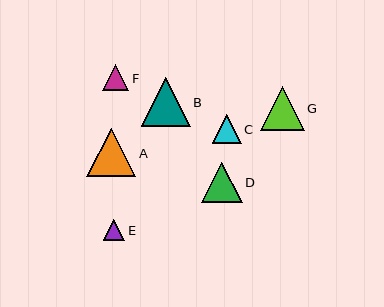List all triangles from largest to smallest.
From largest to smallest: B, A, G, D, C, F, E.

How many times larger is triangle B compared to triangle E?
Triangle B is approximately 2.3 times the size of triangle E.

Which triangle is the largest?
Triangle B is the largest with a size of approximately 49 pixels.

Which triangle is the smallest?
Triangle E is the smallest with a size of approximately 21 pixels.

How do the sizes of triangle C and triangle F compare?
Triangle C and triangle F are approximately the same size.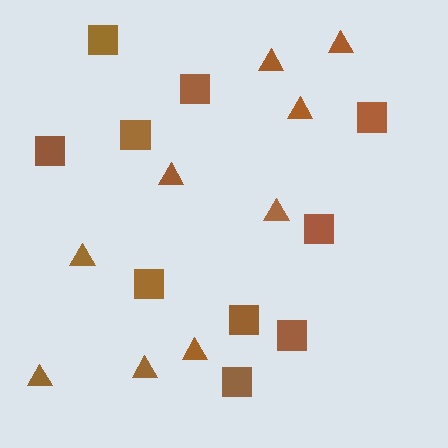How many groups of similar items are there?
There are 2 groups: one group of triangles (9) and one group of squares (10).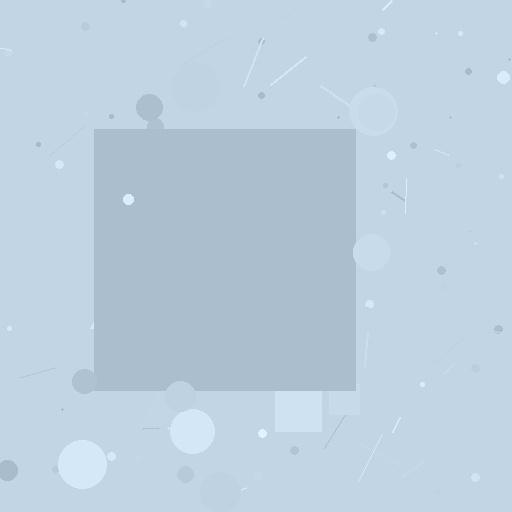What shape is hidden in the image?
A square is hidden in the image.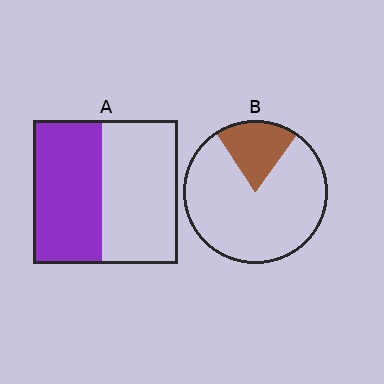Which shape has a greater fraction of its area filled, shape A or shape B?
Shape A.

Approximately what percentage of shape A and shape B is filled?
A is approximately 50% and B is approximately 20%.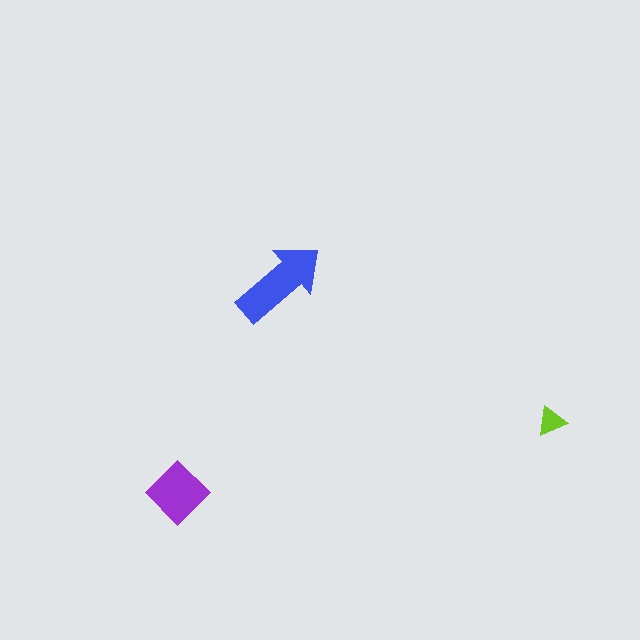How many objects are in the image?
There are 3 objects in the image.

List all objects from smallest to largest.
The lime triangle, the purple diamond, the blue arrow.